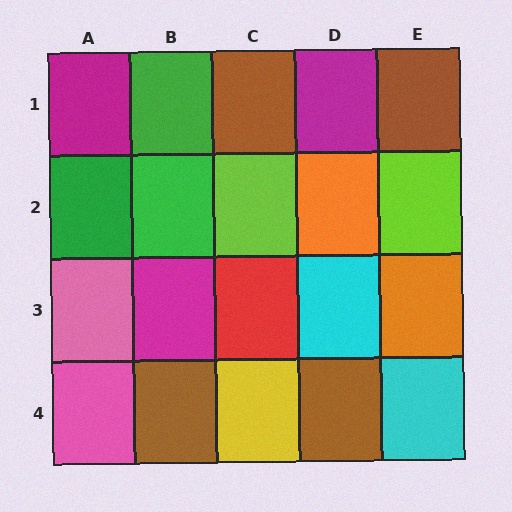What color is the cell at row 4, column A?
Pink.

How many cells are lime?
2 cells are lime.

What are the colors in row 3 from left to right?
Pink, magenta, red, cyan, orange.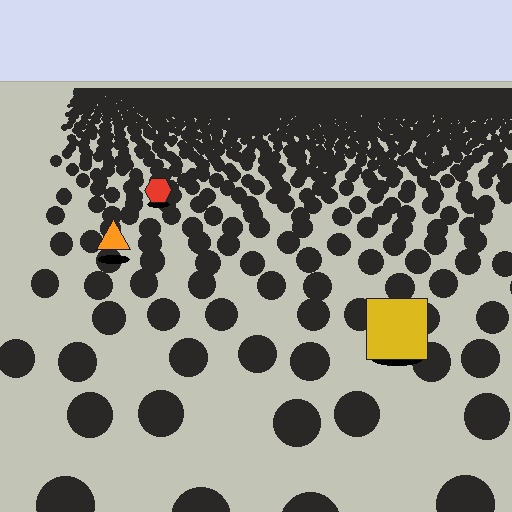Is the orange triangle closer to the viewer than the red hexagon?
Yes. The orange triangle is closer — you can tell from the texture gradient: the ground texture is coarser near it.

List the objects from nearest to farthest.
From nearest to farthest: the yellow square, the orange triangle, the red hexagon.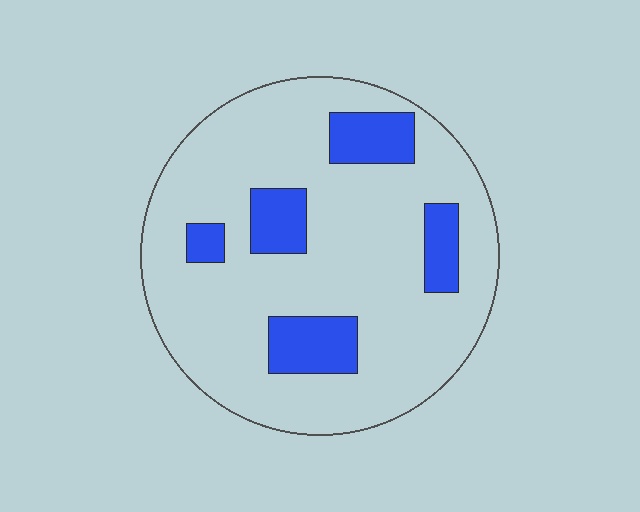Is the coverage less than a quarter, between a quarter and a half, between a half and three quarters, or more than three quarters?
Less than a quarter.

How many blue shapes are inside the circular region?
5.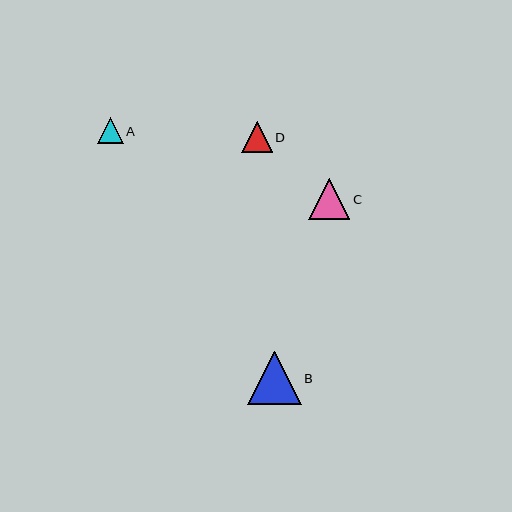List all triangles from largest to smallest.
From largest to smallest: B, C, D, A.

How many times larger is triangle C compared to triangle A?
Triangle C is approximately 1.6 times the size of triangle A.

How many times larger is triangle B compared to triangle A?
Triangle B is approximately 2.0 times the size of triangle A.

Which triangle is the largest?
Triangle B is the largest with a size of approximately 53 pixels.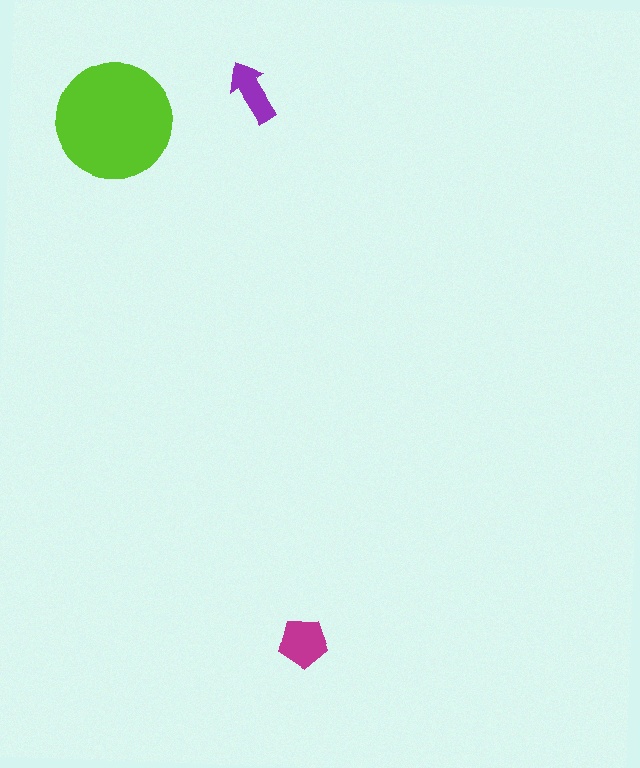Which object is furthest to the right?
The magenta pentagon is rightmost.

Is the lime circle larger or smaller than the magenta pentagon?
Larger.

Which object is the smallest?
The purple arrow.